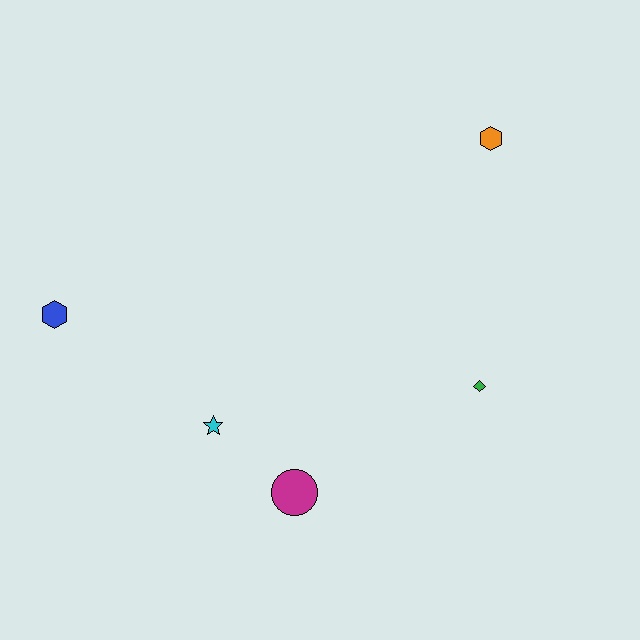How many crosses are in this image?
There are no crosses.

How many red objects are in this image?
There are no red objects.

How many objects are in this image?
There are 5 objects.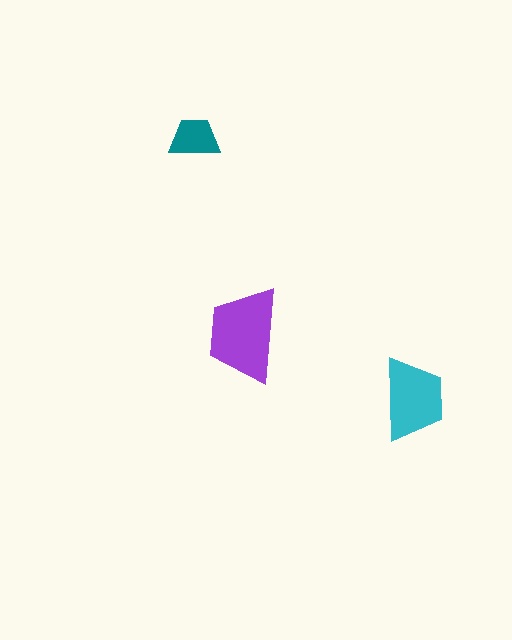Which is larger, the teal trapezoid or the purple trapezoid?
The purple one.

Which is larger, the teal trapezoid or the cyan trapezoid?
The cyan one.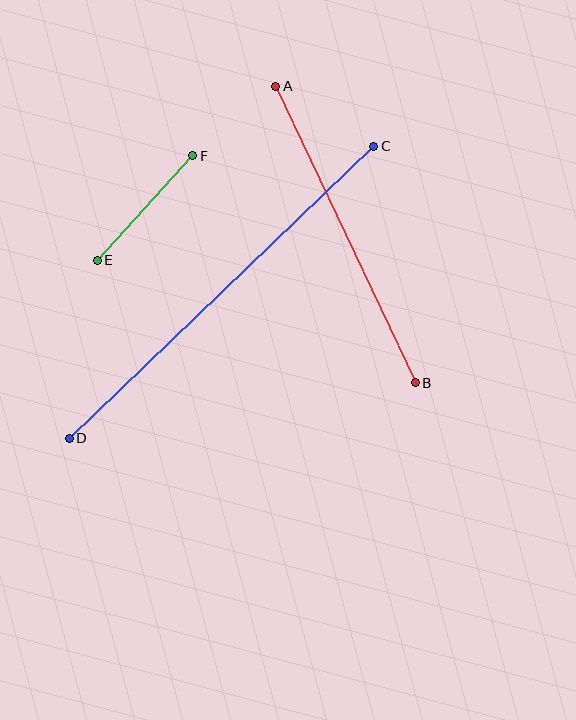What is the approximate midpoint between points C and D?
The midpoint is at approximately (221, 292) pixels.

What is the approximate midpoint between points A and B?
The midpoint is at approximately (346, 234) pixels.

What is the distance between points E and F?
The distance is approximately 141 pixels.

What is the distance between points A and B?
The distance is approximately 328 pixels.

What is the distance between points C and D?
The distance is approximately 422 pixels.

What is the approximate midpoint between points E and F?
The midpoint is at approximately (145, 208) pixels.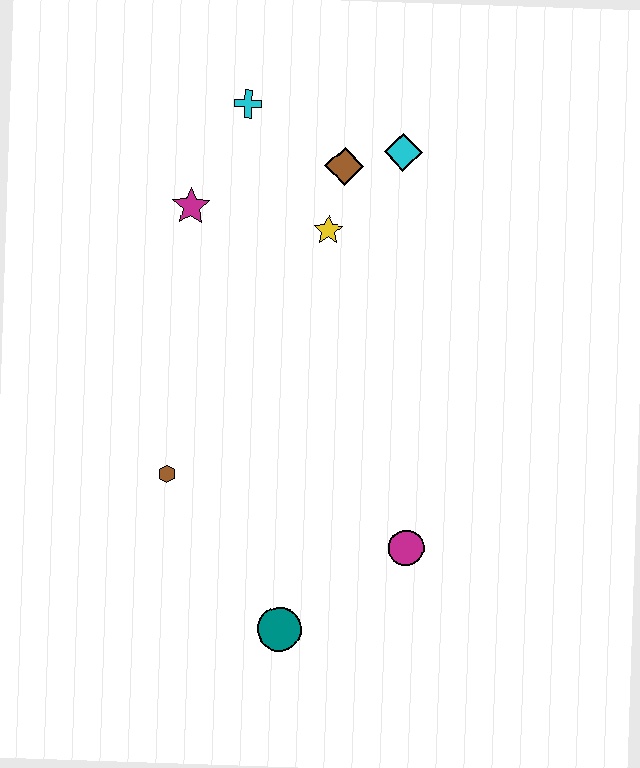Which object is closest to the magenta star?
The cyan cross is closest to the magenta star.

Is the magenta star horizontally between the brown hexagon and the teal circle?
Yes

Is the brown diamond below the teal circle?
No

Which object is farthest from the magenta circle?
The cyan cross is farthest from the magenta circle.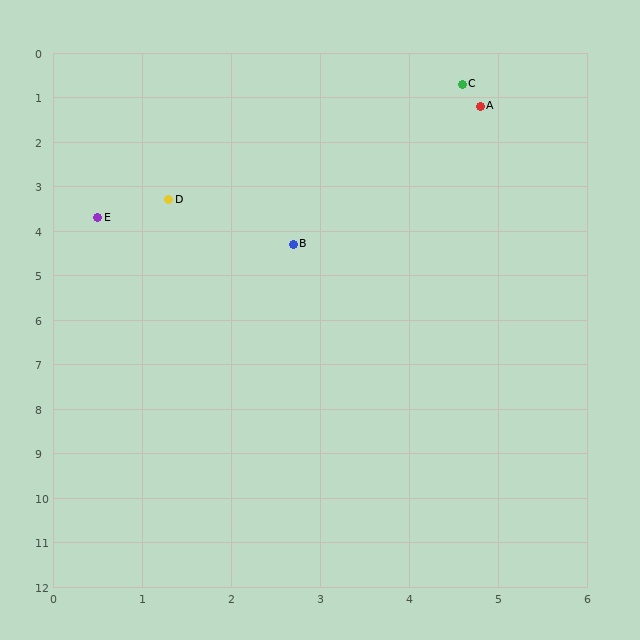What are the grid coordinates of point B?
Point B is at approximately (2.7, 4.3).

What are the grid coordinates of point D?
Point D is at approximately (1.3, 3.3).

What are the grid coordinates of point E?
Point E is at approximately (0.5, 3.7).